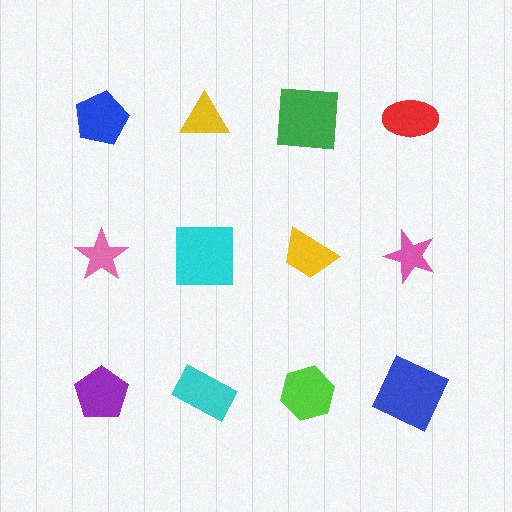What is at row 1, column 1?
A blue pentagon.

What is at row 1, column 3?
A green square.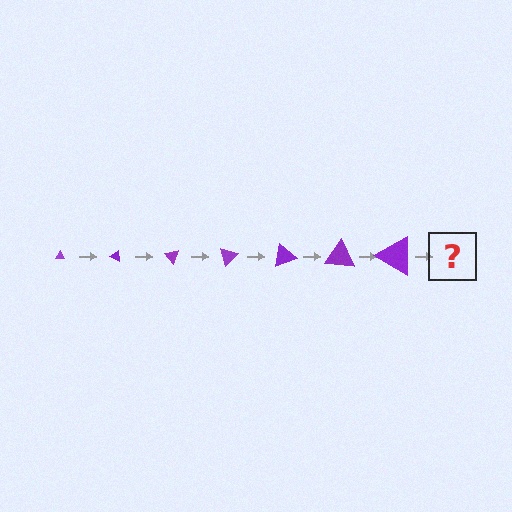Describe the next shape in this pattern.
It should be a triangle, larger than the previous one and rotated 175 degrees from the start.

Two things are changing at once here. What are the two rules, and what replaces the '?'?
The two rules are that the triangle grows larger each step and it rotates 25 degrees each step. The '?' should be a triangle, larger than the previous one and rotated 175 degrees from the start.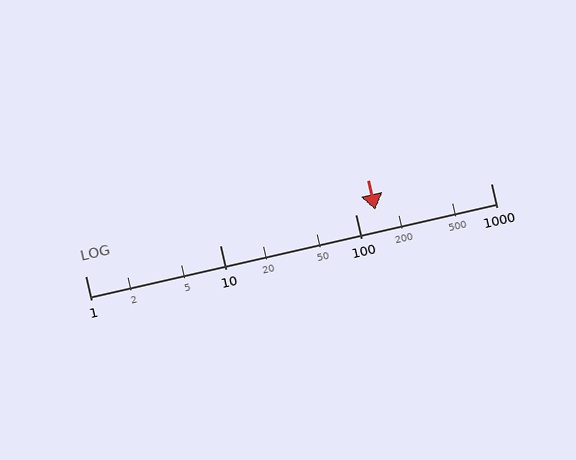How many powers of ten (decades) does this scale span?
The scale spans 3 decades, from 1 to 1000.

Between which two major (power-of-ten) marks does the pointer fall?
The pointer is between 100 and 1000.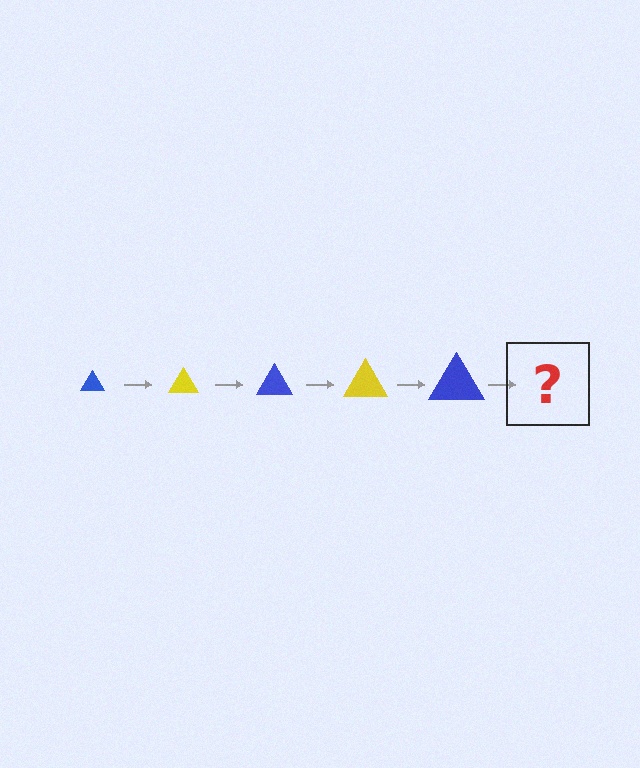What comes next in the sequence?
The next element should be a yellow triangle, larger than the previous one.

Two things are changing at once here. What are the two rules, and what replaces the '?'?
The two rules are that the triangle grows larger each step and the color cycles through blue and yellow. The '?' should be a yellow triangle, larger than the previous one.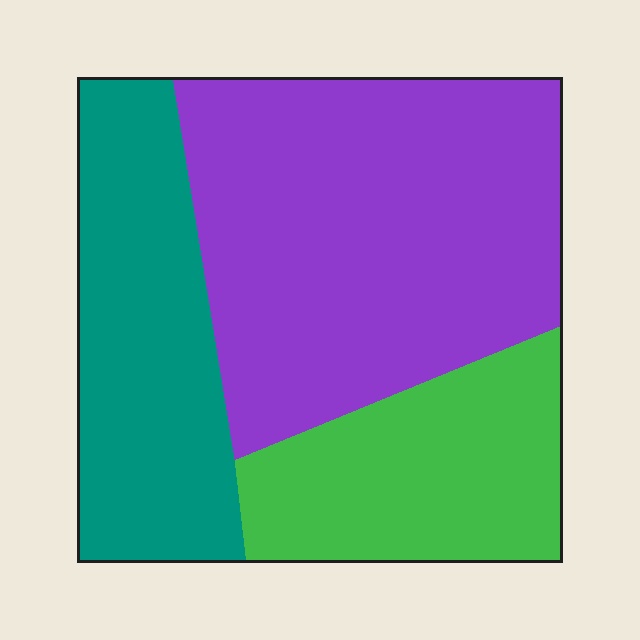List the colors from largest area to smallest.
From largest to smallest: purple, teal, green.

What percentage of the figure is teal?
Teal takes up between a sixth and a third of the figure.